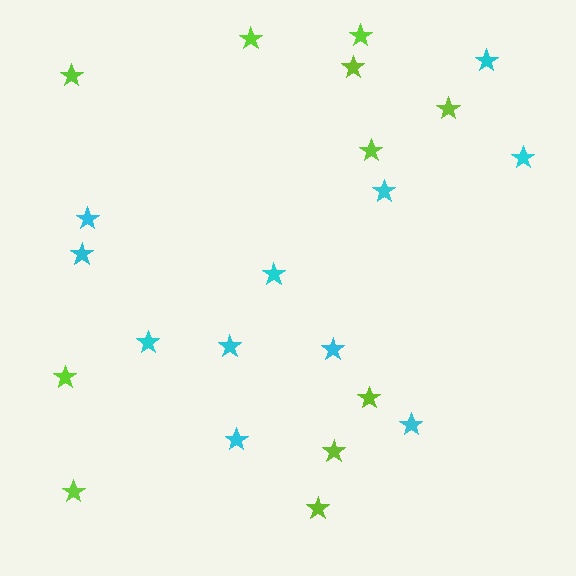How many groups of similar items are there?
There are 2 groups: one group of cyan stars (11) and one group of lime stars (11).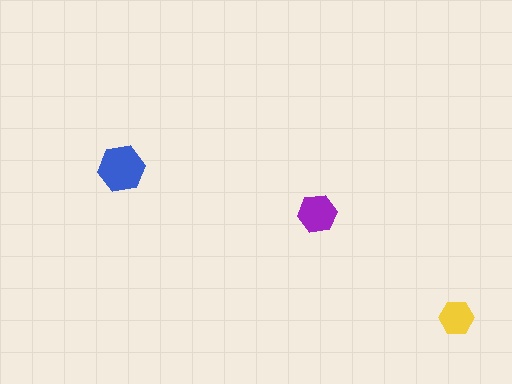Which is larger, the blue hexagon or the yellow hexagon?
The blue one.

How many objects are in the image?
There are 3 objects in the image.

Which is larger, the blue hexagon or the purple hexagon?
The blue one.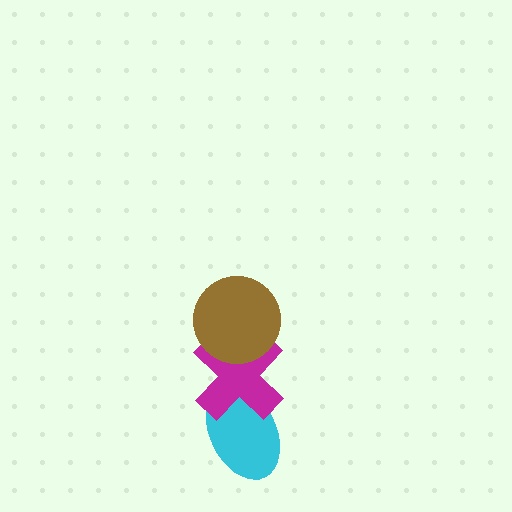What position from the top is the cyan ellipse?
The cyan ellipse is 3rd from the top.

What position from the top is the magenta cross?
The magenta cross is 2nd from the top.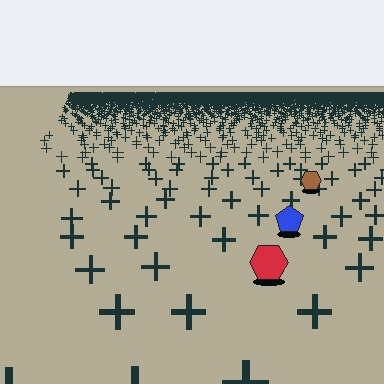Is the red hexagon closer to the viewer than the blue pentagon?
Yes. The red hexagon is closer — you can tell from the texture gradient: the ground texture is coarser near it.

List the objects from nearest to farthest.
From nearest to farthest: the red hexagon, the blue pentagon, the brown hexagon.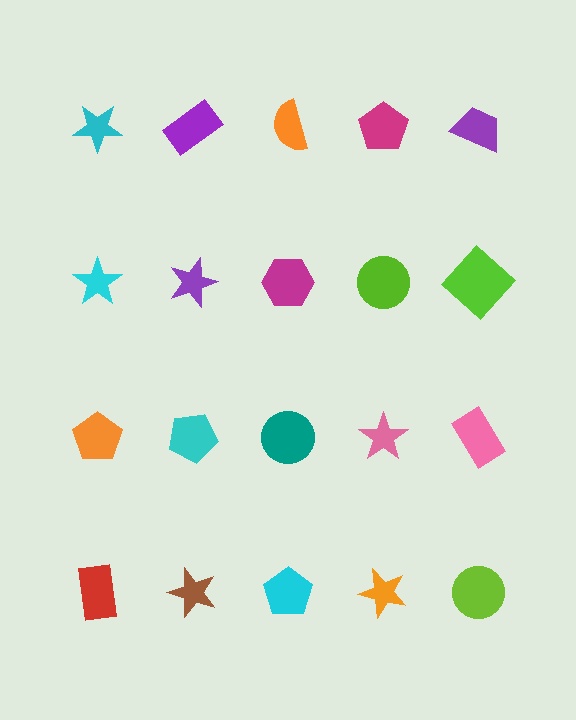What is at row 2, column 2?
A purple star.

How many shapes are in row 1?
5 shapes.